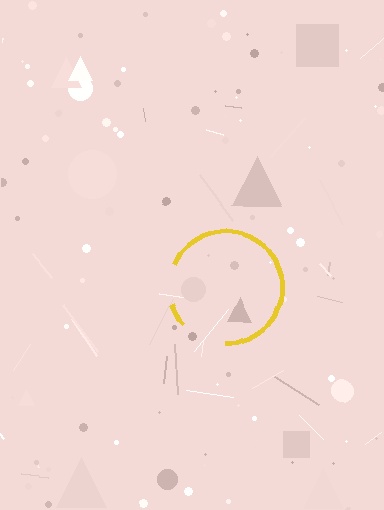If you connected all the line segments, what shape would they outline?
They would outline a circle.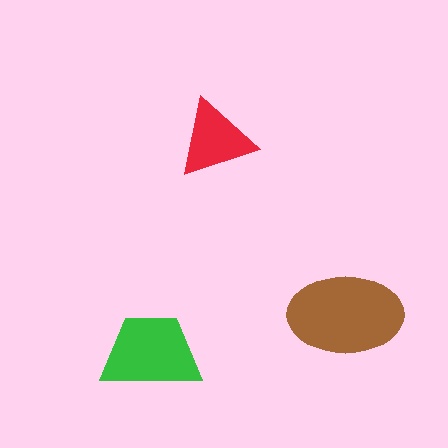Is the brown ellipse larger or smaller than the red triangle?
Larger.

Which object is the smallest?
The red triangle.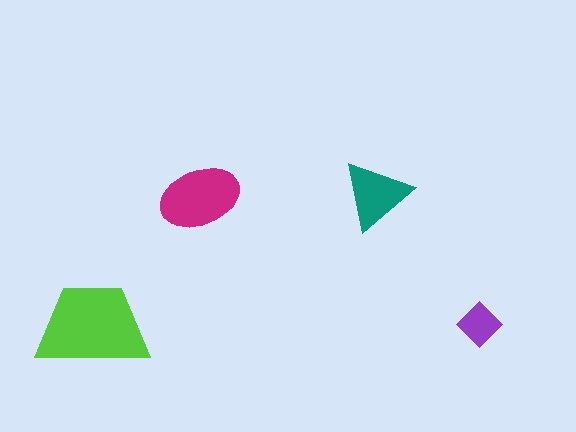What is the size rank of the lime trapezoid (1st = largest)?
1st.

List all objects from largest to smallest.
The lime trapezoid, the magenta ellipse, the teal triangle, the purple diamond.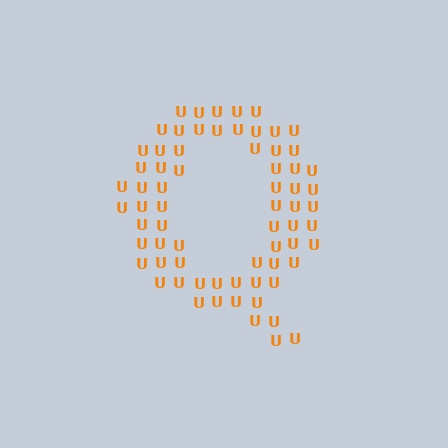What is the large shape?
The large shape is the letter Q.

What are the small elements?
The small elements are letter U's.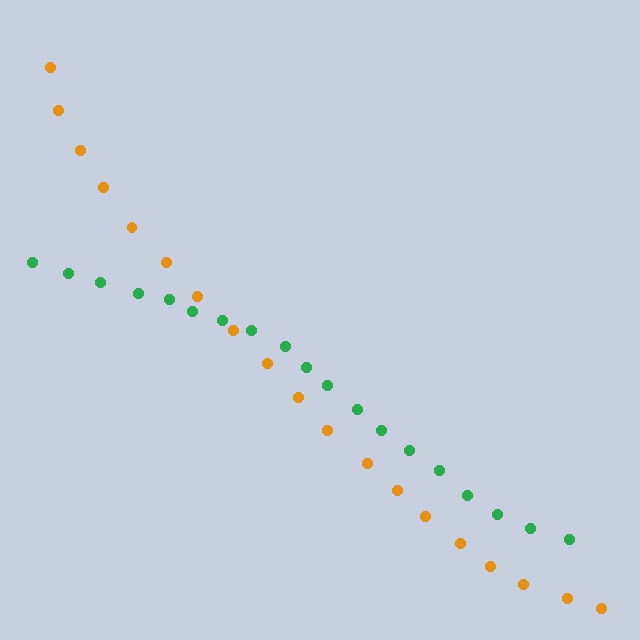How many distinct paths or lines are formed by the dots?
There are 2 distinct paths.